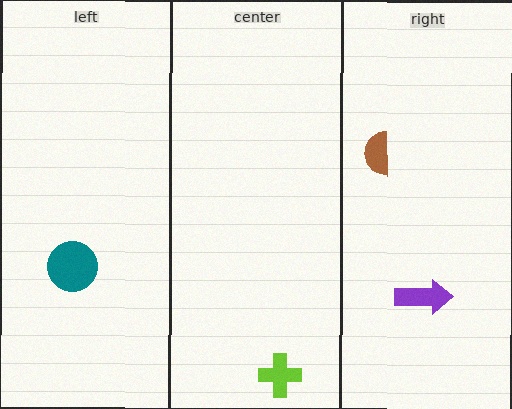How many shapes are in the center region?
1.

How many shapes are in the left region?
1.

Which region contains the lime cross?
The center region.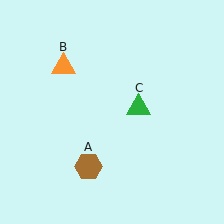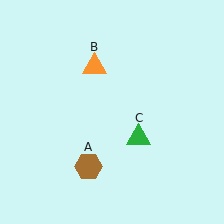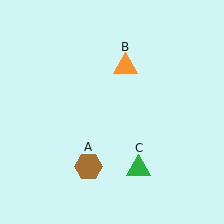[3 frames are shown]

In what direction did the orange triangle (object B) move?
The orange triangle (object B) moved right.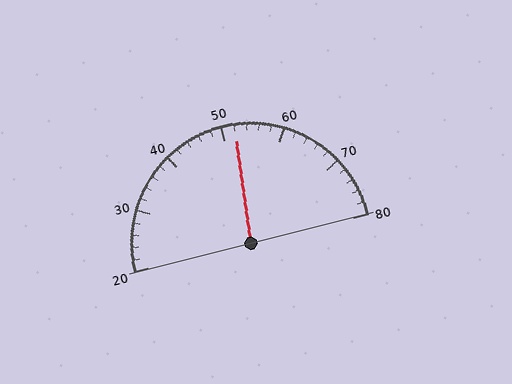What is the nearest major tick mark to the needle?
The nearest major tick mark is 50.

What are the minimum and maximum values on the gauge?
The gauge ranges from 20 to 80.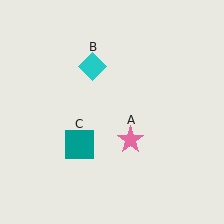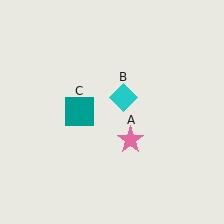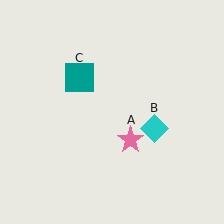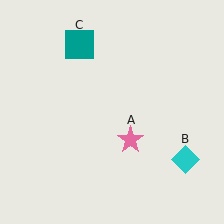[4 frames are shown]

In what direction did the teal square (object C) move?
The teal square (object C) moved up.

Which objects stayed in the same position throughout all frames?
Pink star (object A) remained stationary.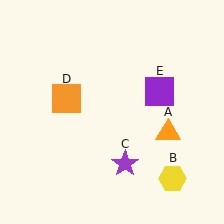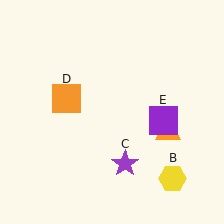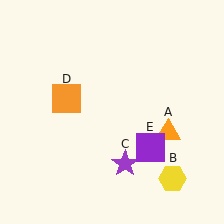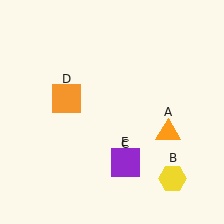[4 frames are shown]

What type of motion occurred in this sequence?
The purple square (object E) rotated clockwise around the center of the scene.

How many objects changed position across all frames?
1 object changed position: purple square (object E).